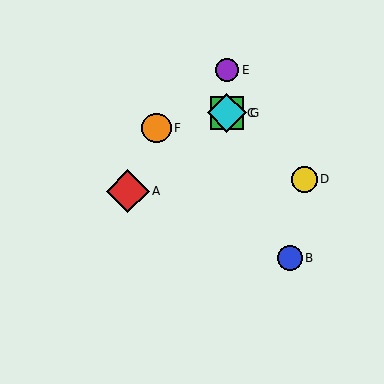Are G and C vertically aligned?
Yes, both are at x≈227.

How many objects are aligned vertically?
3 objects (C, E, G) are aligned vertically.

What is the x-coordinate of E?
Object E is at x≈227.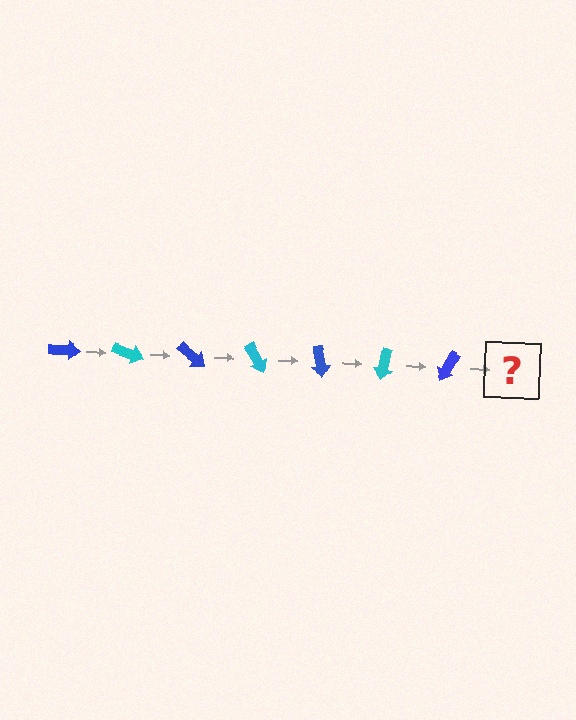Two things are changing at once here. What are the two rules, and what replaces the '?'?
The two rules are that it rotates 20 degrees each step and the color cycles through blue and cyan. The '?' should be a cyan arrow, rotated 140 degrees from the start.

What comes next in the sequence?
The next element should be a cyan arrow, rotated 140 degrees from the start.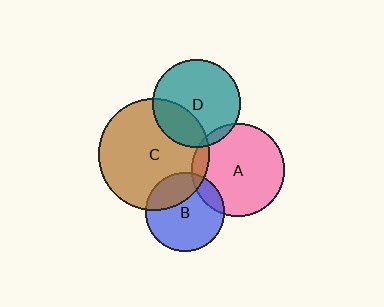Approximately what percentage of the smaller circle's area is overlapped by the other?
Approximately 30%.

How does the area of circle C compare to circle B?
Approximately 2.0 times.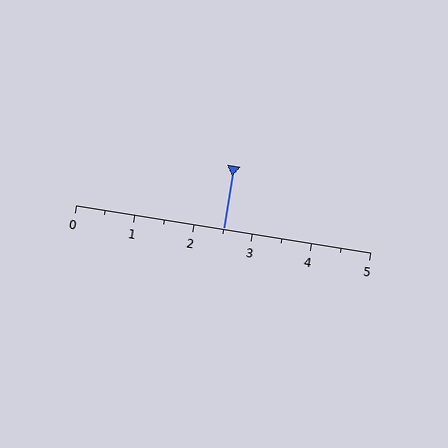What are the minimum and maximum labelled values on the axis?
The axis runs from 0 to 5.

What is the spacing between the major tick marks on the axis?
The major ticks are spaced 1 apart.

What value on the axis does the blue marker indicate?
The marker indicates approximately 2.5.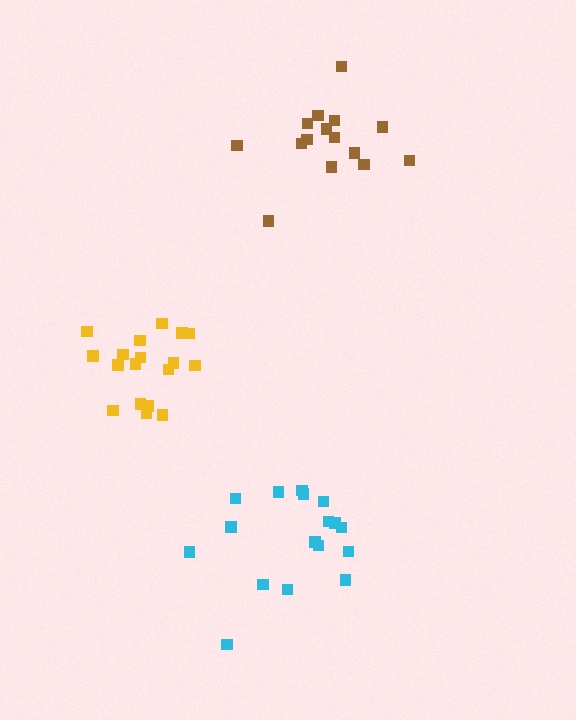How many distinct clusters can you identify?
There are 3 distinct clusters.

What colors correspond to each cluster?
The clusters are colored: yellow, cyan, brown.